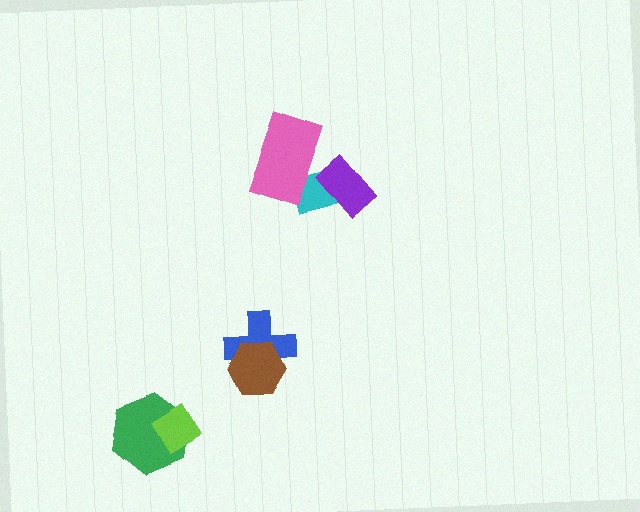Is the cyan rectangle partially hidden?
Yes, it is partially covered by another shape.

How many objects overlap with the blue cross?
1 object overlaps with the blue cross.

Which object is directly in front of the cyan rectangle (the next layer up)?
The pink rectangle is directly in front of the cyan rectangle.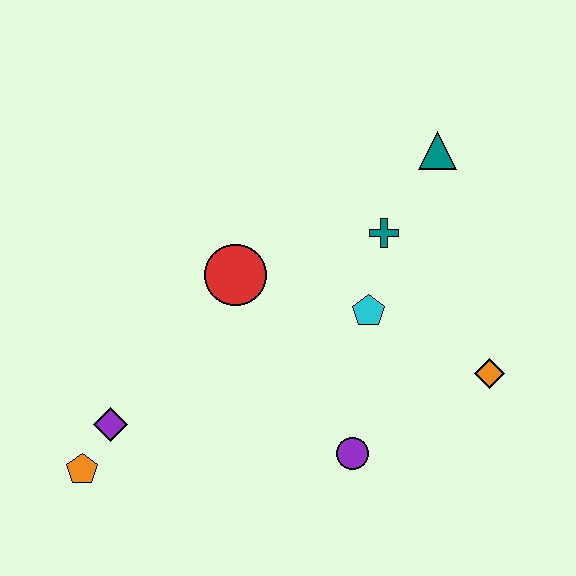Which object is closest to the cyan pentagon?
The teal cross is closest to the cyan pentagon.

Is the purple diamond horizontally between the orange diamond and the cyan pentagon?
No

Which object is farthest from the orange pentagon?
The teal triangle is farthest from the orange pentagon.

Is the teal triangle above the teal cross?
Yes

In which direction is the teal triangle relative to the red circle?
The teal triangle is to the right of the red circle.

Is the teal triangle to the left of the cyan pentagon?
No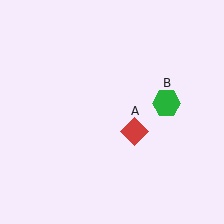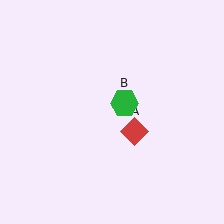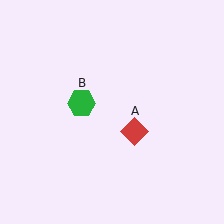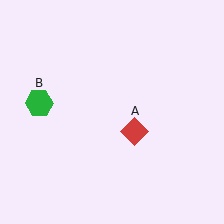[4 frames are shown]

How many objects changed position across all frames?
1 object changed position: green hexagon (object B).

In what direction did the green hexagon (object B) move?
The green hexagon (object B) moved left.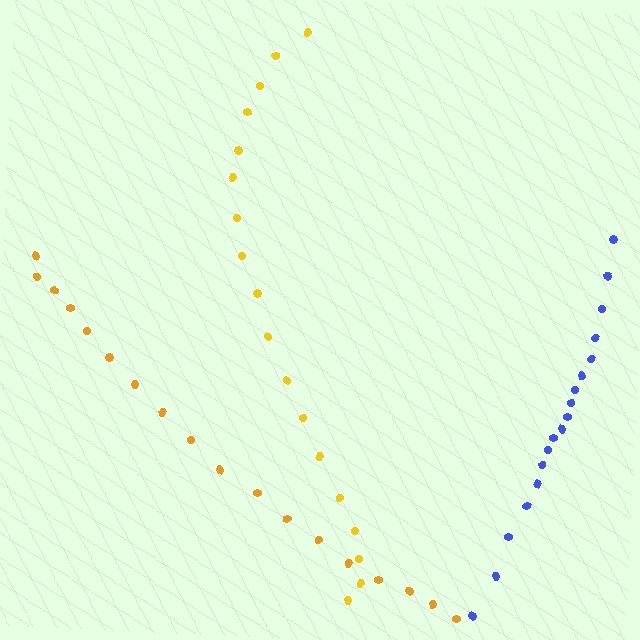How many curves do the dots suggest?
There are 3 distinct paths.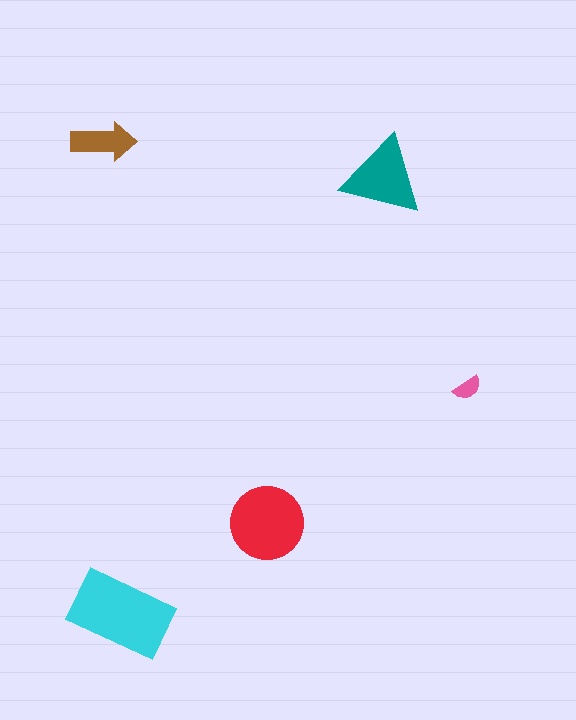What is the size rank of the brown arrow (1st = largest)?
4th.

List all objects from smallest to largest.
The pink semicircle, the brown arrow, the teal triangle, the red circle, the cyan rectangle.